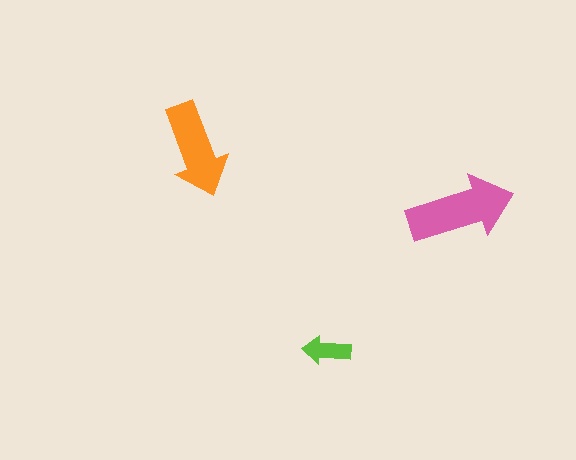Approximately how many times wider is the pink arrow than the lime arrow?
About 2 times wider.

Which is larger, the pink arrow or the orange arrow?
The pink one.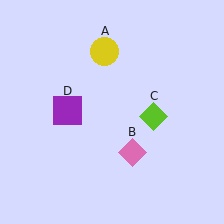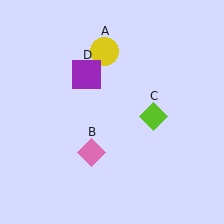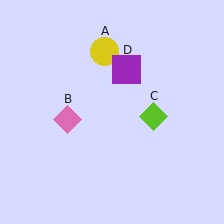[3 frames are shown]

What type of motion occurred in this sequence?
The pink diamond (object B), purple square (object D) rotated clockwise around the center of the scene.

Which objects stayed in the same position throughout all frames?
Yellow circle (object A) and lime diamond (object C) remained stationary.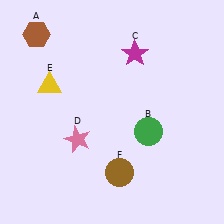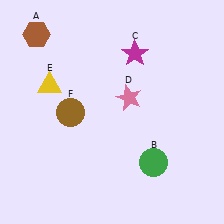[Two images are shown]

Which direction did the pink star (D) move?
The pink star (D) moved right.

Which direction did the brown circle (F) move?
The brown circle (F) moved up.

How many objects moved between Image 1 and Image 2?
3 objects moved between the two images.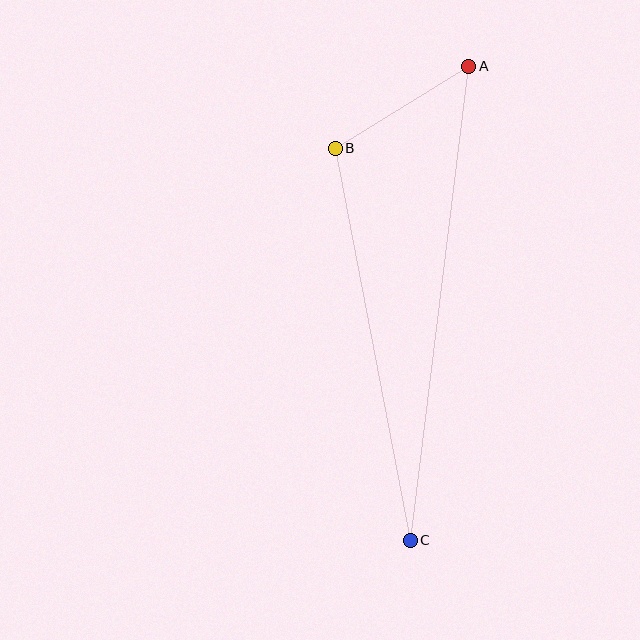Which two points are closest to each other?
Points A and B are closest to each other.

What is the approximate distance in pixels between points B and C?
The distance between B and C is approximately 399 pixels.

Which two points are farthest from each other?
Points A and C are farthest from each other.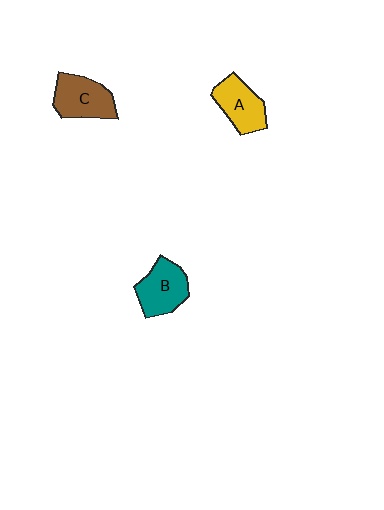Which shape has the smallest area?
Shape A (yellow).